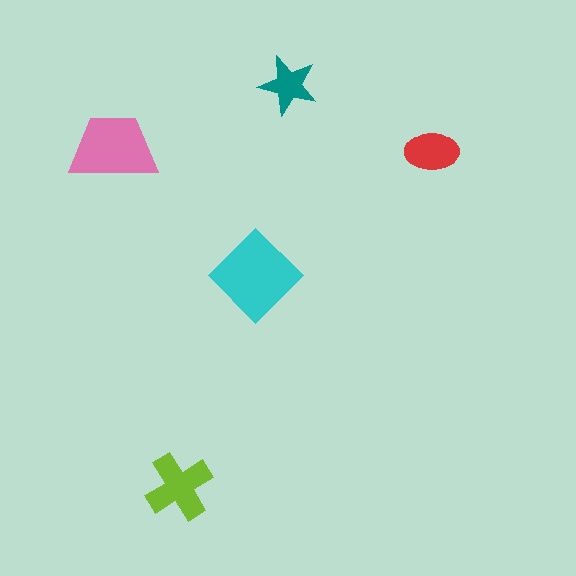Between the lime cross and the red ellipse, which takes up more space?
The lime cross.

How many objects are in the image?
There are 5 objects in the image.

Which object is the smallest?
The teal star.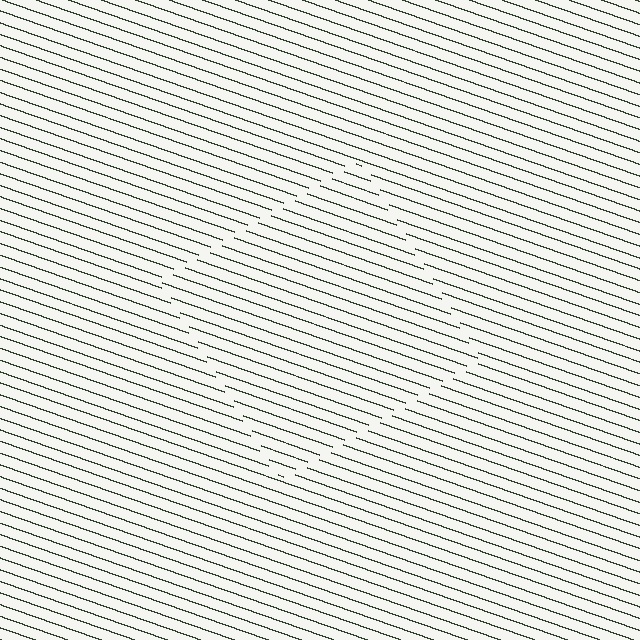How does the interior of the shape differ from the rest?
The interior of the shape contains the same grating, shifted by half a period — the contour is defined by the phase discontinuity where line-ends from the inner and outer gratings abut.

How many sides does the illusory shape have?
4 sides — the line-ends trace a square.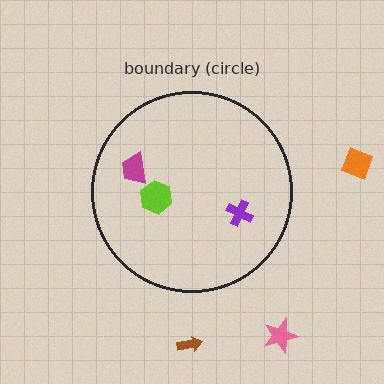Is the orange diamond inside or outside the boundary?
Outside.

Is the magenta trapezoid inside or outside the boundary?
Inside.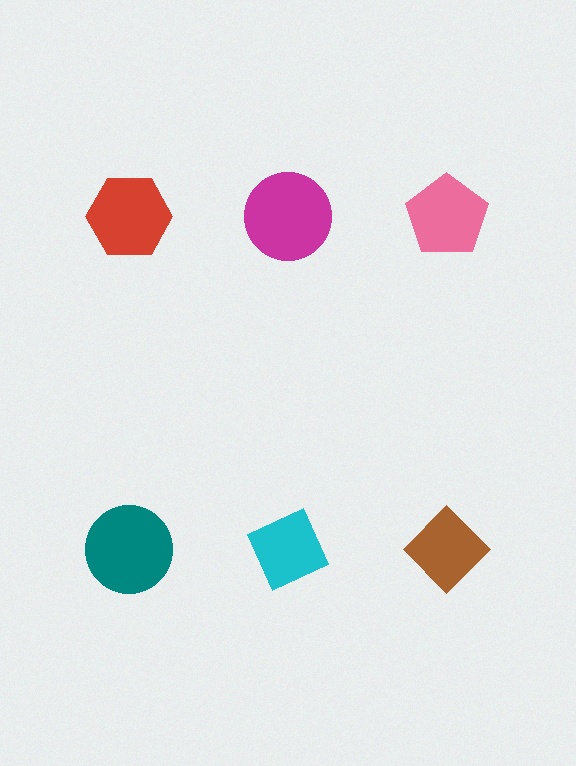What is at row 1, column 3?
A pink pentagon.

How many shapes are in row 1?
3 shapes.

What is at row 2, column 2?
A cyan diamond.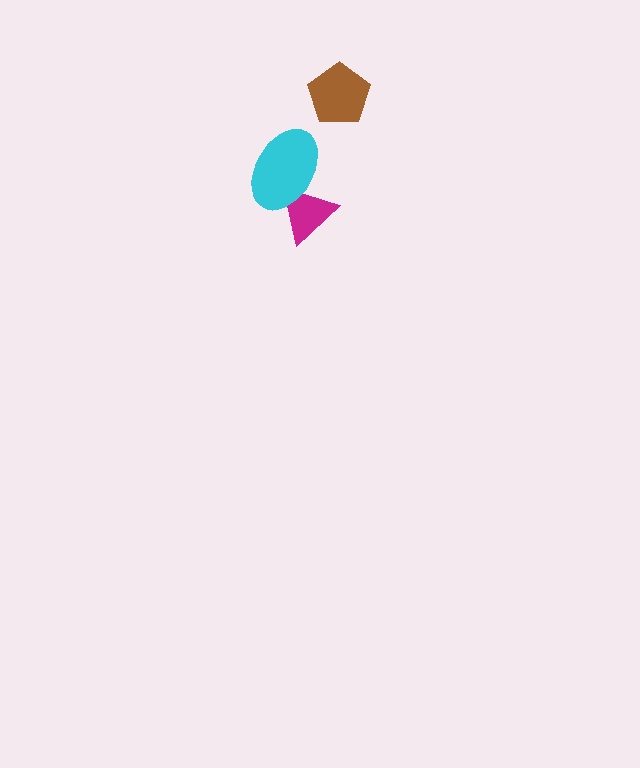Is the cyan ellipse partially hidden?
No, no other shape covers it.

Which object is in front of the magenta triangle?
The cyan ellipse is in front of the magenta triangle.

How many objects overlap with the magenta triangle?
1 object overlaps with the magenta triangle.